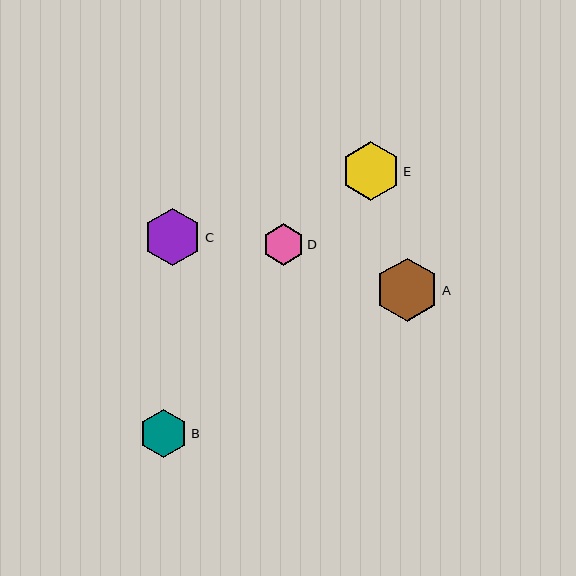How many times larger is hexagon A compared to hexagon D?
Hexagon A is approximately 1.5 times the size of hexagon D.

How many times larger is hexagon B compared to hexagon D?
Hexagon B is approximately 1.2 times the size of hexagon D.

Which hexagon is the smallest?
Hexagon D is the smallest with a size of approximately 41 pixels.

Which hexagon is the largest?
Hexagon A is the largest with a size of approximately 64 pixels.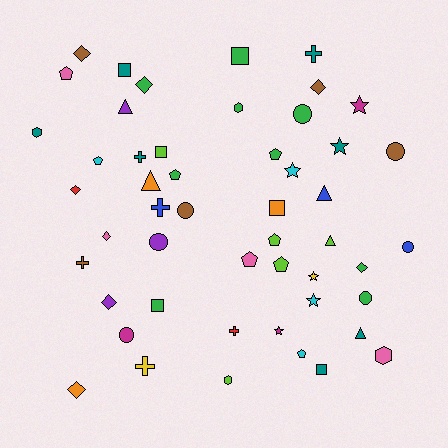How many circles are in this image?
There are 7 circles.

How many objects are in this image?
There are 50 objects.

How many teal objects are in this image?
There are 7 teal objects.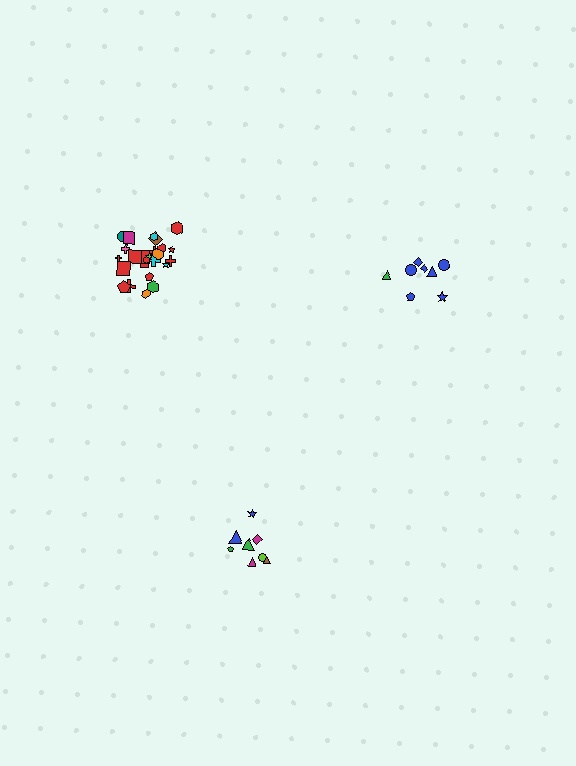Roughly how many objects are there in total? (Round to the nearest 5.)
Roughly 40 objects in total.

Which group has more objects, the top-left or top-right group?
The top-left group.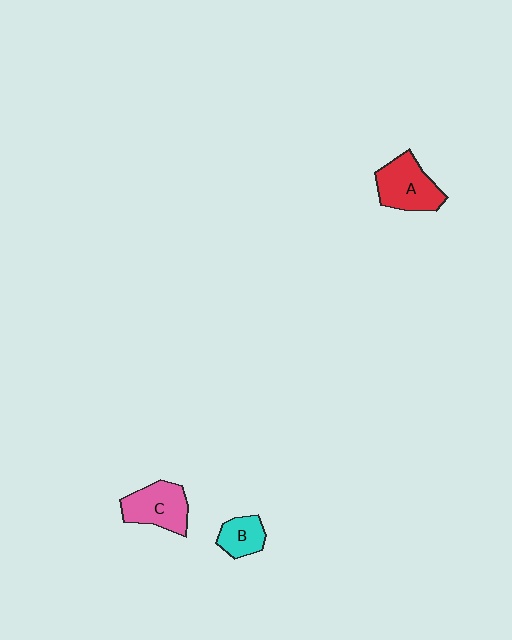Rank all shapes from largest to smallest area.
From largest to smallest: A (red), C (pink), B (cyan).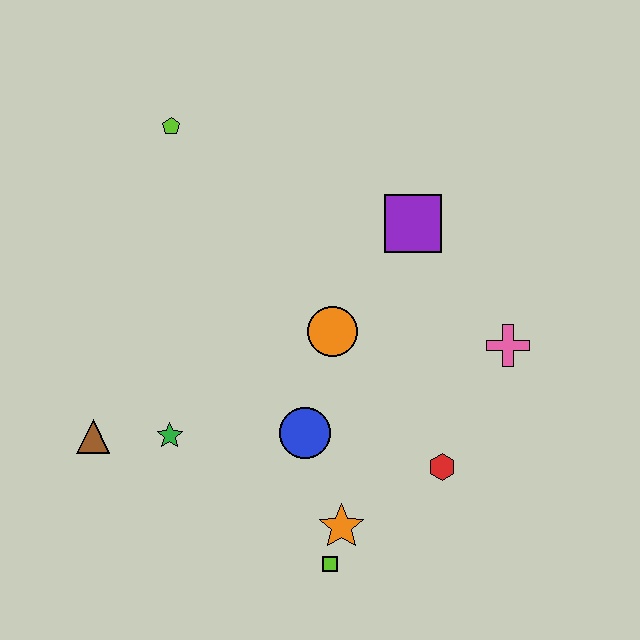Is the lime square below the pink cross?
Yes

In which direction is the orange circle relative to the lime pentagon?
The orange circle is below the lime pentagon.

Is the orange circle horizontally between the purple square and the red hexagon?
No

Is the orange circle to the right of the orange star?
No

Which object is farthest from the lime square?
The lime pentagon is farthest from the lime square.